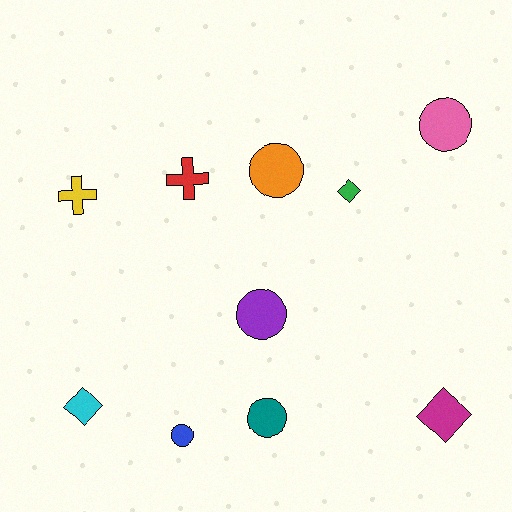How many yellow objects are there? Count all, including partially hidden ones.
There is 1 yellow object.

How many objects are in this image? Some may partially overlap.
There are 10 objects.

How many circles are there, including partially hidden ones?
There are 5 circles.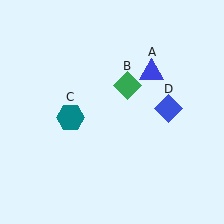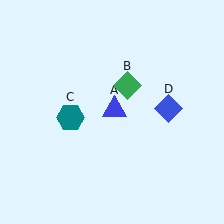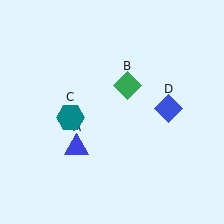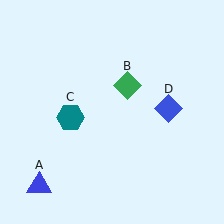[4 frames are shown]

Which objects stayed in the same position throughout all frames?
Green diamond (object B) and teal hexagon (object C) and blue diamond (object D) remained stationary.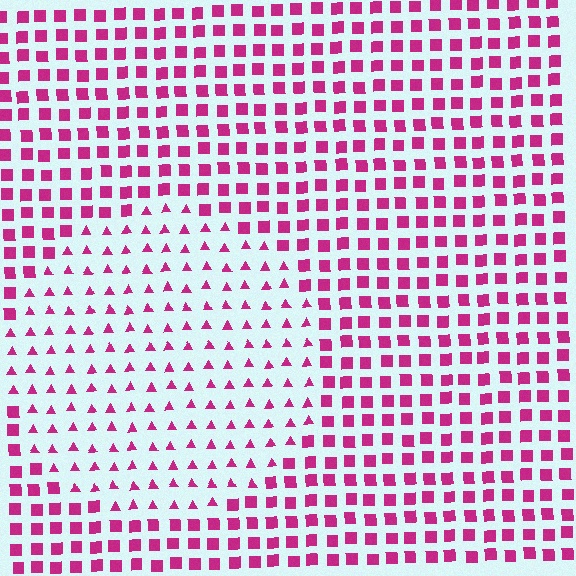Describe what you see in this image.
The image is filled with small magenta elements arranged in a uniform grid. A circle-shaped region contains triangles, while the surrounding area contains squares. The boundary is defined purely by the change in element shape.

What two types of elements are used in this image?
The image uses triangles inside the circle region and squares outside it.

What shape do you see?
I see a circle.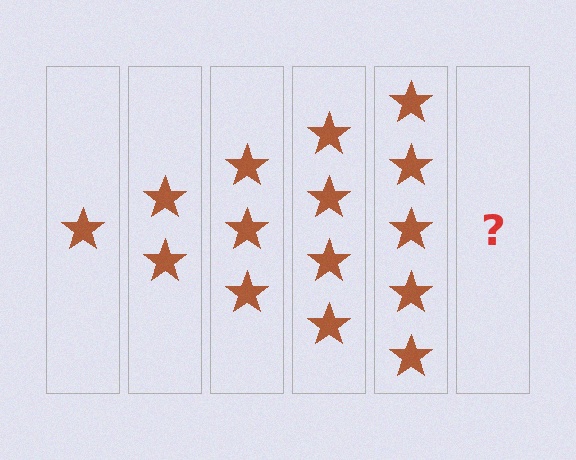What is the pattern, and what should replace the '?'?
The pattern is that each step adds one more star. The '?' should be 6 stars.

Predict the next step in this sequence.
The next step is 6 stars.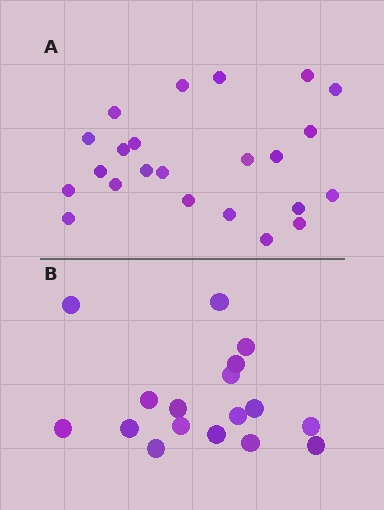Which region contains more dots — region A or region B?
Region A (the top region) has more dots.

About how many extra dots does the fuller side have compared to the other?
Region A has about 6 more dots than region B.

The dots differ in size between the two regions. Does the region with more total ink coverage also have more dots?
No. Region B has more total ink coverage because its dots are larger, but region A actually contains more individual dots. Total area can be misleading — the number of items is what matters here.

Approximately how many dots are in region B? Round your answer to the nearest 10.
About 20 dots. (The exact count is 17, which rounds to 20.)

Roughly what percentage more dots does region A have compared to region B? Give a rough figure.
About 35% more.